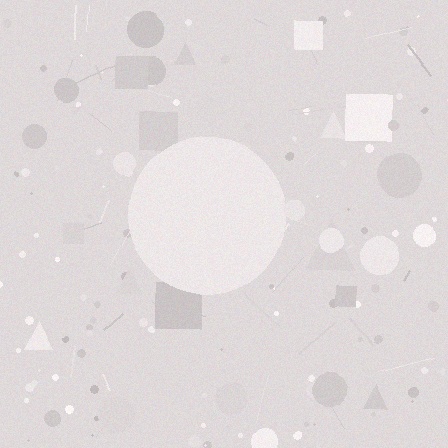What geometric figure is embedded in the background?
A circle is embedded in the background.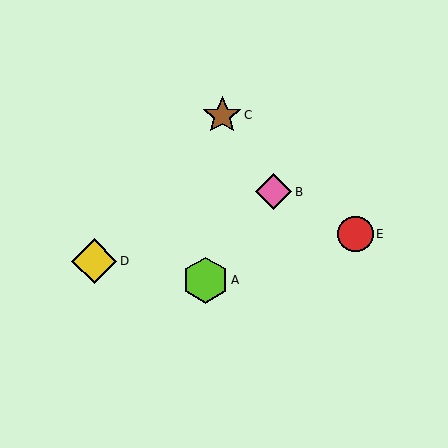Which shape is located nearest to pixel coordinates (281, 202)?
The pink diamond (labeled B) at (274, 192) is nearest to that location.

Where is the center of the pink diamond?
The center of the pink diamond is at (274, 192).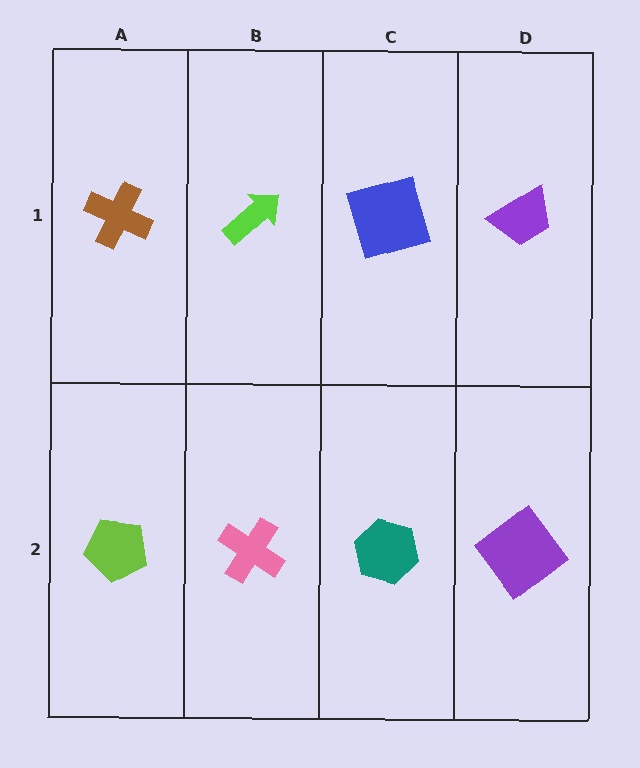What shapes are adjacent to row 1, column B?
A pink cross (row 2, column B), a brown cross (row 1, column A), a blue square (row 1, column C).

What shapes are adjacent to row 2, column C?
A blue square (row 1, column C), a pink cross (row 2, column B), a purple diamond (row 2, column D).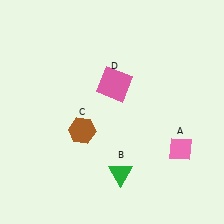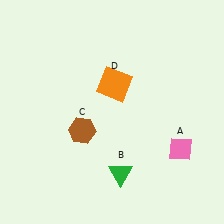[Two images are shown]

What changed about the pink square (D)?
In Image 1, D is pink. In Image 2, it changed to orange.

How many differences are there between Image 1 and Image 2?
There is 1 difference between the two images.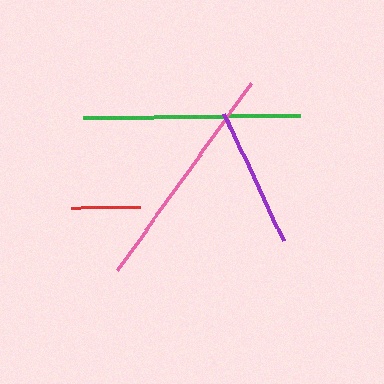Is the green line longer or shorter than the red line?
The green line is longer than the red line.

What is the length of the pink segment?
The pink segment is approximately 229 pixels long.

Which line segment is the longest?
The pink line is the longest at approximately 229 pixels.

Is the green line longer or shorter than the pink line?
The pink line is longer than the green line.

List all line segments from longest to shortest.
From longest to shortest: pink, green, purple, red.